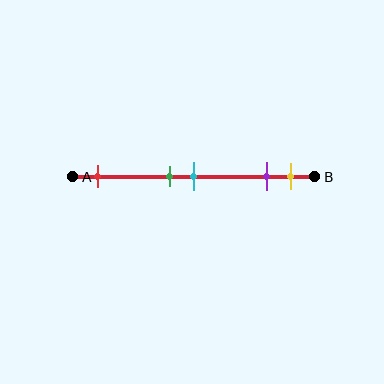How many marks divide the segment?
There are 5 marks dividing the segment.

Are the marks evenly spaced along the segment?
No, the marks are not evenly spaced.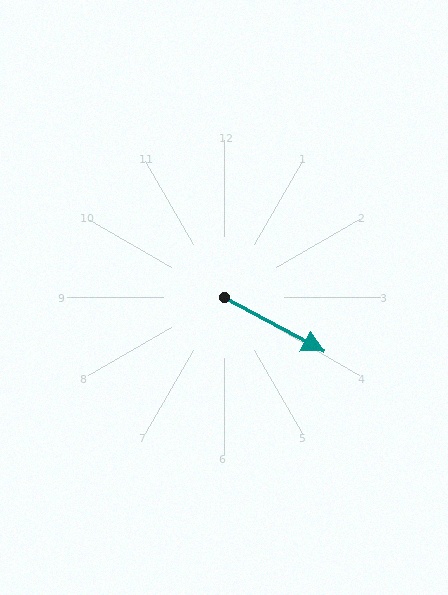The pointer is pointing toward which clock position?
Roughly 4 o'clock.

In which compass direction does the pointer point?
Southeast.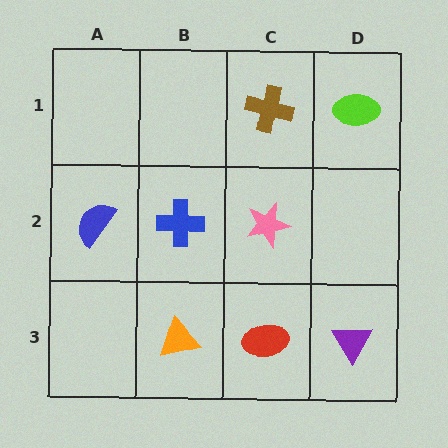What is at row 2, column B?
A blue cross.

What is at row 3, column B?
An orange triangle.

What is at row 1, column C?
A brown cross.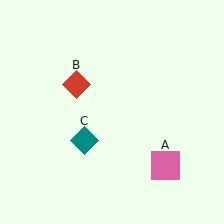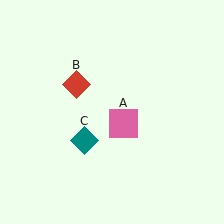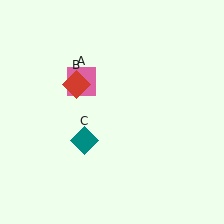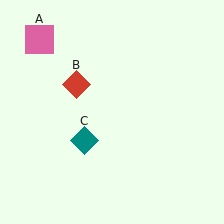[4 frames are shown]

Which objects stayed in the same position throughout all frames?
Red diamond (object B) and teal diamond (object C) remained stationary.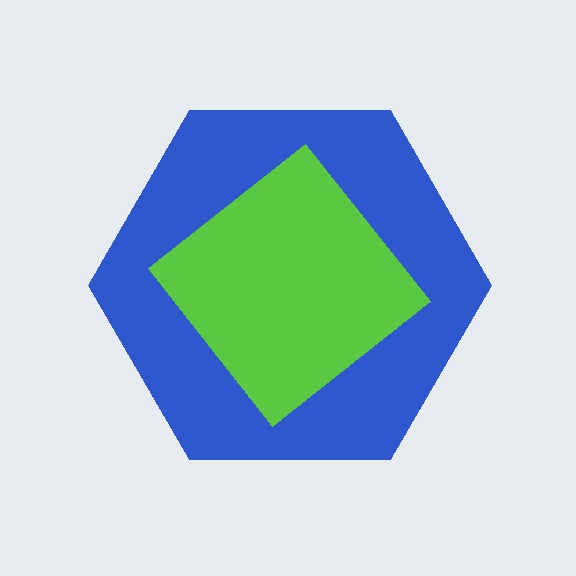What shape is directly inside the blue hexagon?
The lime diamond.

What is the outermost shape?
The blue hexagon.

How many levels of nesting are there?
2.